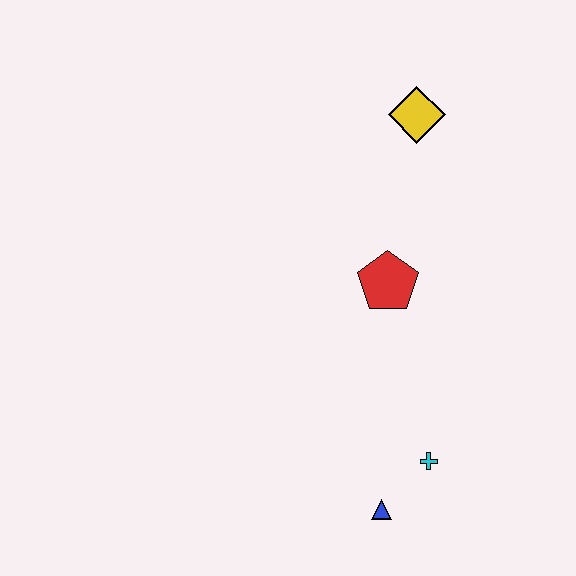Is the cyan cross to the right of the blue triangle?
Yes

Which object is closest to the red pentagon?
The yellow diamond is closest to the red pentagon.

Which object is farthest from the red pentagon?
The blue triangle is farthest from the red pentagon.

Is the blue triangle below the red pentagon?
Yes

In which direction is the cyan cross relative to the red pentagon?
The cyan cross is below the red pentagon.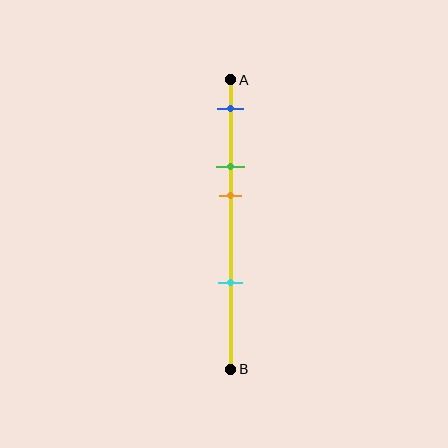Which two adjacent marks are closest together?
The green and orange marks are the closest adjacent pair.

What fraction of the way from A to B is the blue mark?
The blue mark is approximately 10% (0.1) of the way from A to B.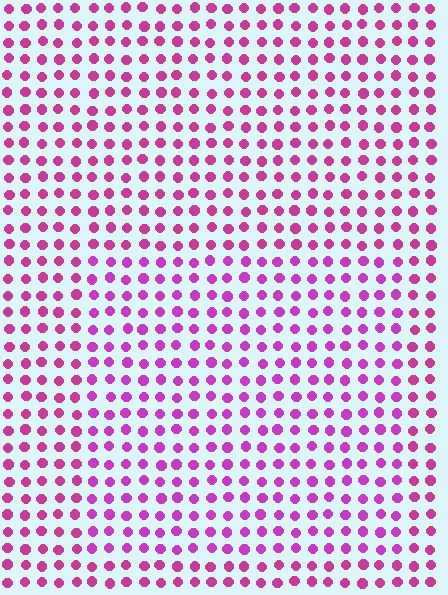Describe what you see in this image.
The image is filled with small magenta elements in a uniform arrangement. A rectangle-shaped region is visible where the elements are tinted to a slightly different hue, forming a subtle color boundary.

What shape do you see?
I see a rectangle.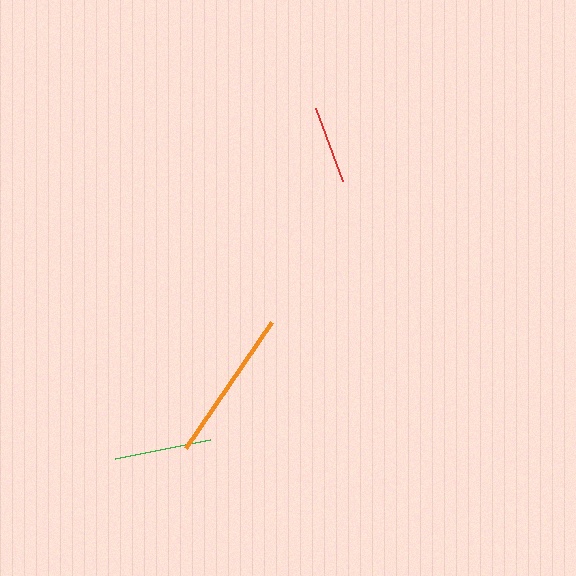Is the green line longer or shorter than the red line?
The green line is longer than the red line.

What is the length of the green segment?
The green segment is approximately 97 pixels long.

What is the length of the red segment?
The red segment is approximately 78 pixels long.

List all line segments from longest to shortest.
From longest to shortest: orange, green, red.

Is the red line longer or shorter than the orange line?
The orange line is longer than the red line.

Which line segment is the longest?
The orange line is the longest at approximately 152 pixels.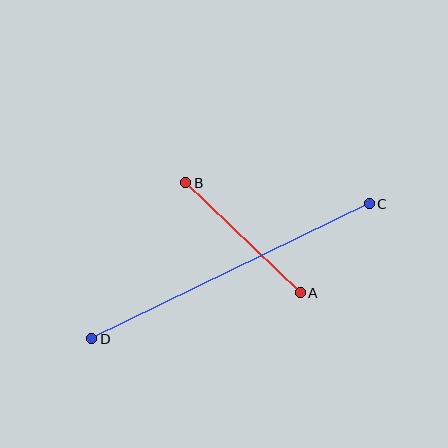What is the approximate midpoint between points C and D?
The midpoint is at approximately (231, 271) pixels.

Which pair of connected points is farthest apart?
Points C and D are farthest apart.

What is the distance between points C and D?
The distance is approximately 309 pixels.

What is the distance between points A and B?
The distance is approximately 159 pixels.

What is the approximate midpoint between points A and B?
The midpoint is at approximately (243, 238) pixels.